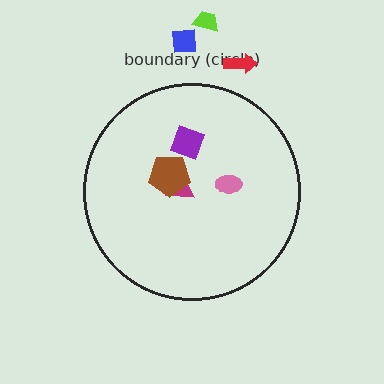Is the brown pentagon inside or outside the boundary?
Inside.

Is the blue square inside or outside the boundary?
Outside.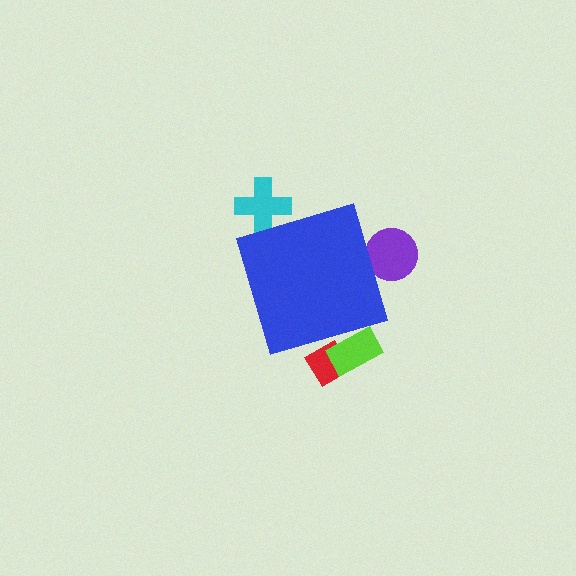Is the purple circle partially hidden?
Yes, the purple circle is partially hidden behind the blue diamond.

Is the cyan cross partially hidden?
Yes, the cyan cross is partially hidden behind the blue diamond.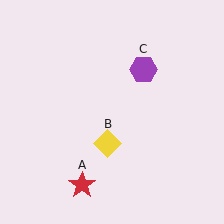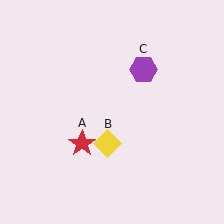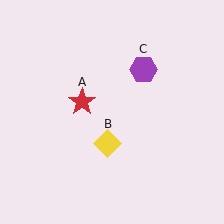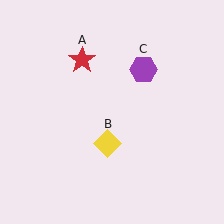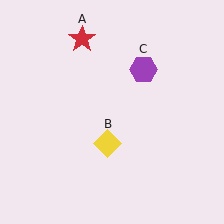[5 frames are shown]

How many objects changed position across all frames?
1 object changed position: red star (object A).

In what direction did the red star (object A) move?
The red star (object A) moved up.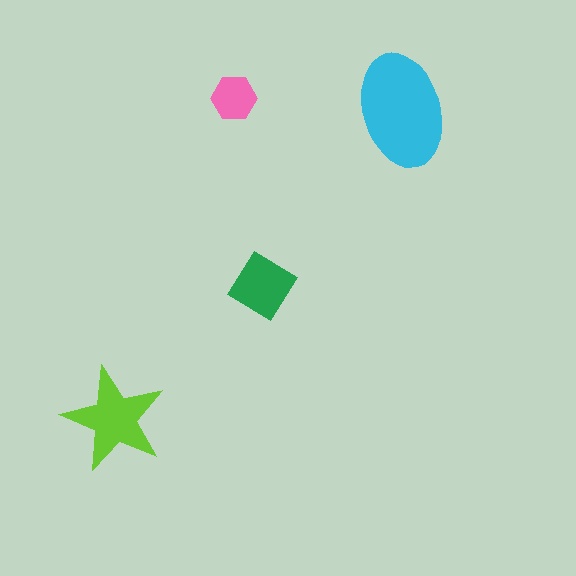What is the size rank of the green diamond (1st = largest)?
3rd.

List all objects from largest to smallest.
The cyan ellipse, the lime star, the green diamond, the pink hexagon.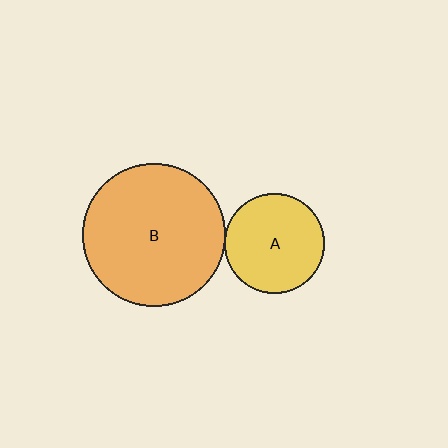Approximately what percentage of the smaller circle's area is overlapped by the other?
Approximately 5%.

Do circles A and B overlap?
Yes.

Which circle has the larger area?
Circle B (orange).